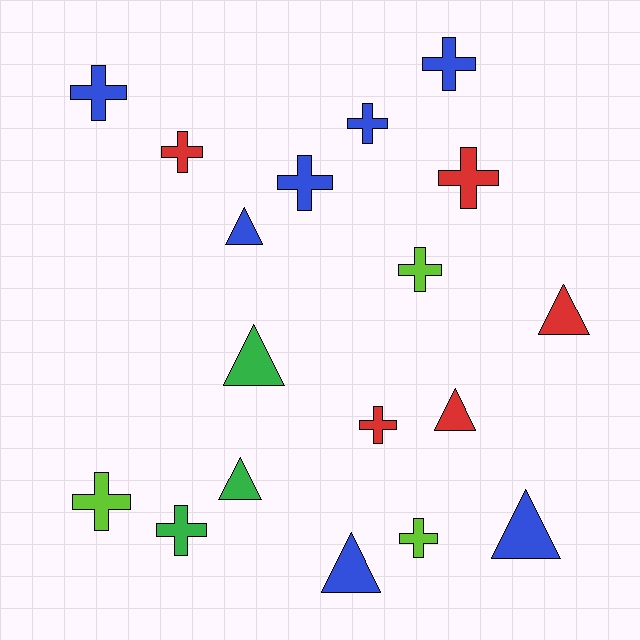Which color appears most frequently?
Blue, with 7 objects.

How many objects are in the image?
There are 18 objects.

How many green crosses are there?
There is 1 green cross.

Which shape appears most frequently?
Cross, with 11 objects.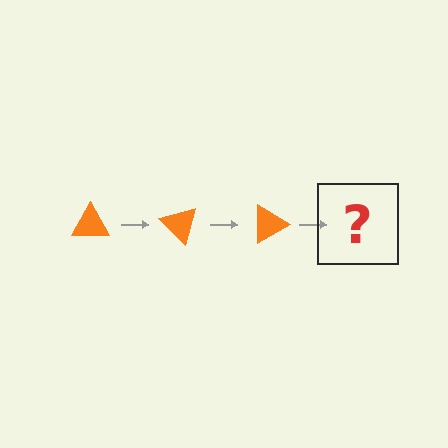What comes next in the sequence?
The next element should be an orange triangle rotated 135 degrees.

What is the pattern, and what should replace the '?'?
The pattern is that the triangle rotates 45 degrees each step. The '?' should be an orange triangle rotated 135 degrees.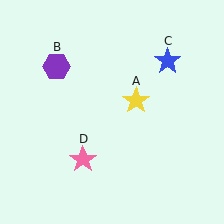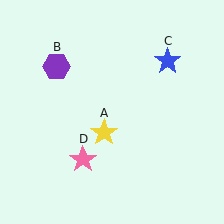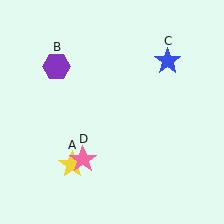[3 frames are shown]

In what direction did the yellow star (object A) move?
The yellow star (object A) moved down and to the left.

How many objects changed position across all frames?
1 object changed position: yellow star (object A).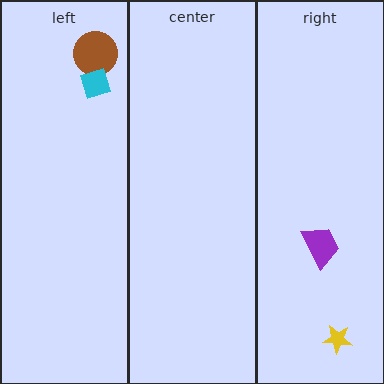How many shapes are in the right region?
2.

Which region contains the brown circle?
The left region.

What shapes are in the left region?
The brown circle, the cyan diamond.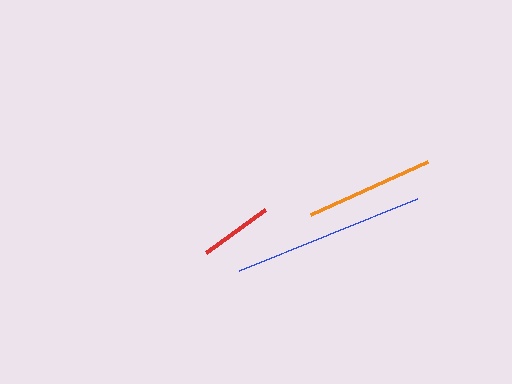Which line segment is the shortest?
The red line is the shortest at approximately 73 pixels.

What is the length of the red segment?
The red segment is approximately 73 pixels long.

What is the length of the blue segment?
The blue segment is approximately 191 pixels long.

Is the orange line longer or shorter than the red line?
The orange line is longer than the red line.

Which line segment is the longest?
The blue line is the longest at approximately 191 pixels.